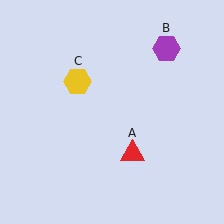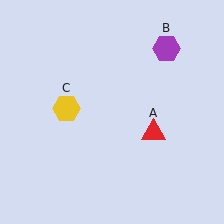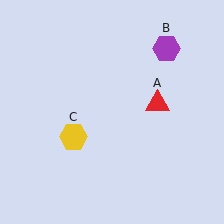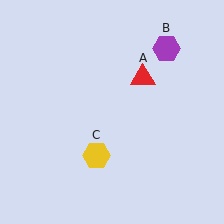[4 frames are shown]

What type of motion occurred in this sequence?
The red triangle (object A), yellow hexagon (object C) rotated counterclockwise around the center of the scene.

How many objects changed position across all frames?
2 objects changed position: red triangle (object A), yellow hexagon (object C).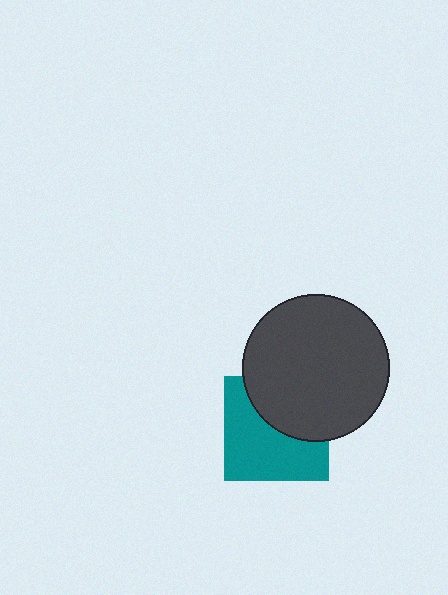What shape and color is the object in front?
The object in front is a dark gray circle.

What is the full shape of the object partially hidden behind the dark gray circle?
The partially hidden object is a teal square.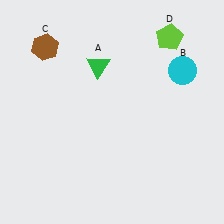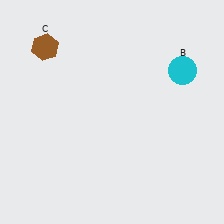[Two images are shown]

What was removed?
The green triangle (A), the lime pentagon (D) were removed in Image 2.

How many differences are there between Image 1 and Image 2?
There are 2 differences between the two images.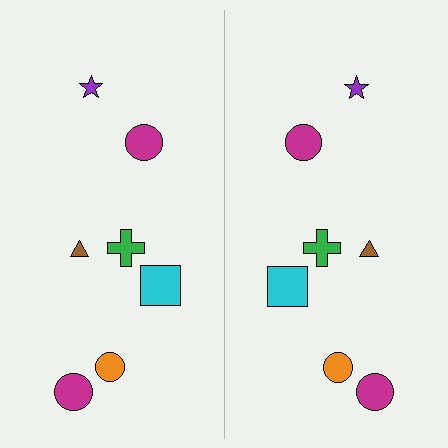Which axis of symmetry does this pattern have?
The pattern has a vertical axis of symmetry running through the center of the image.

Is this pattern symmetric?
Yes, this pattern has bilateral (reflection) symmetry.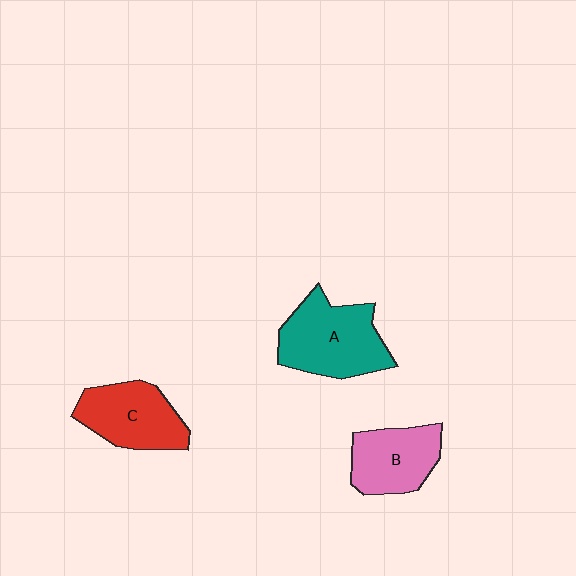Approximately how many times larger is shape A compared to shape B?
Approximately 1.3 times.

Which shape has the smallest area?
Shape B (pink).